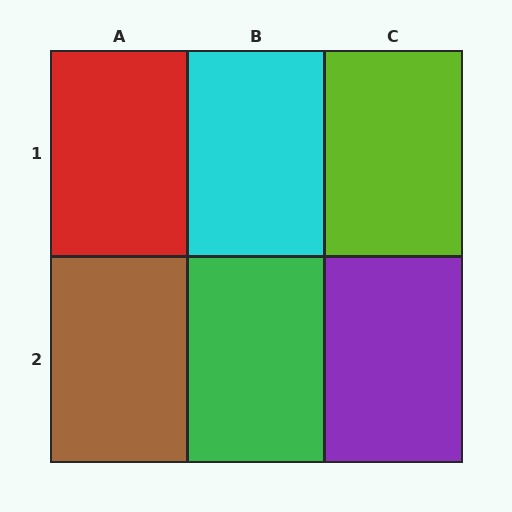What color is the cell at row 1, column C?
Lime.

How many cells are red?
1 cell is red.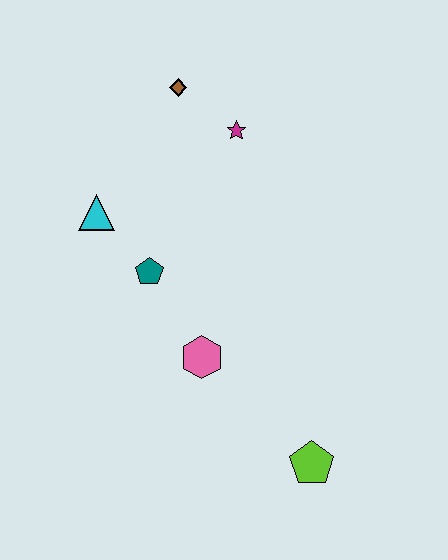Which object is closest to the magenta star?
The brown diamond is closest to the magenta star.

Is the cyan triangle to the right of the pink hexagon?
No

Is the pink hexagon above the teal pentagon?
No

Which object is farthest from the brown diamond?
The lime pentagon is farthest from the brown diamond.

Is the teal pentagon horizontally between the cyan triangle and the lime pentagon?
Yes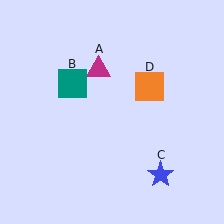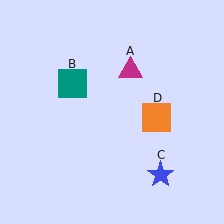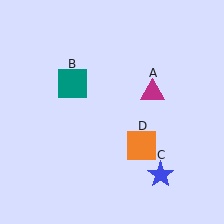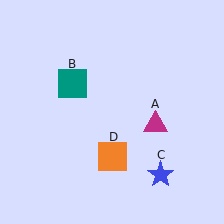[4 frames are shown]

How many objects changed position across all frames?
2 objects changed position: magenta triangle (object A), orange square (object D).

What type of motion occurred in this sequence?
The magenta triangle (object A), orange square (object D) rotated clockwise around the center of the scene.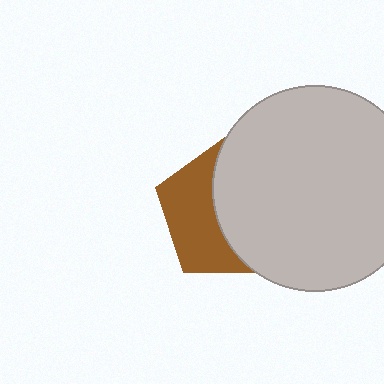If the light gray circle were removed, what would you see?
You would see the complete brown pentagon.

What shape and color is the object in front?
The object in front is a light gray circle.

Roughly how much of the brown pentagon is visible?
A small part of it is visible (roughly 44%).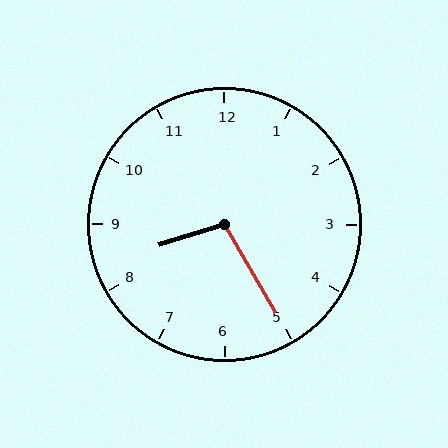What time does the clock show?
8:25.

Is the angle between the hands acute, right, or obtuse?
It is obtuse.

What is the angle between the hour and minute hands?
Approximately 102 degrees.